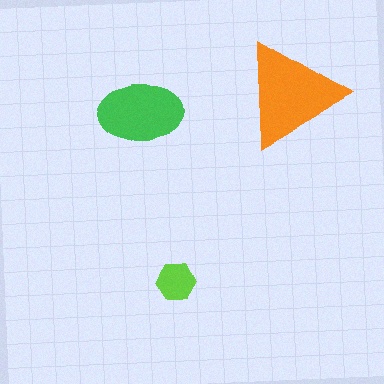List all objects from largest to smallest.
The orange triangle, the green ellipse, the lime hexagon.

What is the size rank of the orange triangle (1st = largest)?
1st.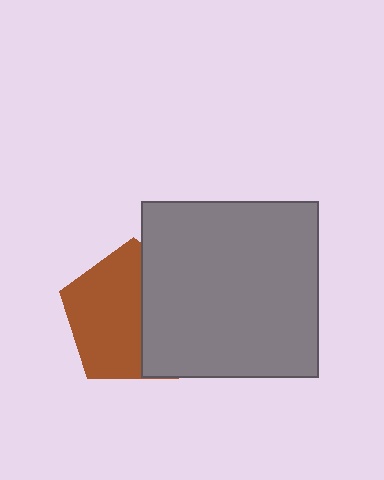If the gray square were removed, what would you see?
You would see the complete brown pentagon.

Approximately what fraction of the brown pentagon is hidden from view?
Roughly 41% of the brown pentagon is hidden behind the gray square.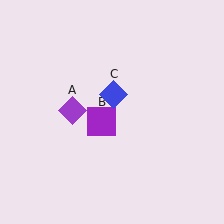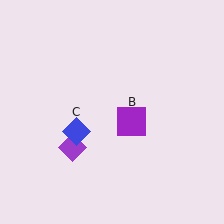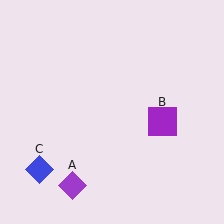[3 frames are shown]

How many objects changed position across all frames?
3 objects changed position: purple diamond (object A), purple square (object B), blue diamond (object C).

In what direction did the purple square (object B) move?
The purple square (object B) moved right.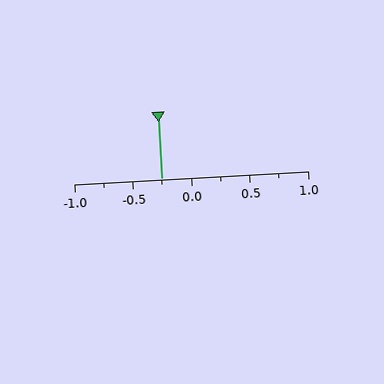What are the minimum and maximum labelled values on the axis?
The axis runs from -1.0 to 1.0.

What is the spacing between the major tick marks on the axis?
The major ticks are spaced 0.5 apart.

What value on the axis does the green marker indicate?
The marker indicates approximately -0.25.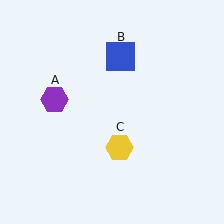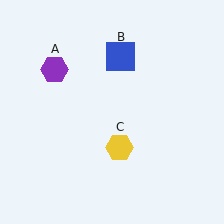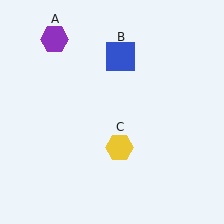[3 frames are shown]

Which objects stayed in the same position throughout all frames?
Blue square (object B) and yellow hexagon (object C) remained stationary.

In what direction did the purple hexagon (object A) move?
The purple hexagon (object A) moved up.